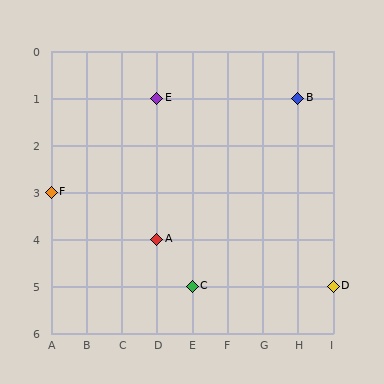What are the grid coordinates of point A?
Point A is at grid coordinates (D, 4).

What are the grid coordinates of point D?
Point D is at grid coordinates (I, 5).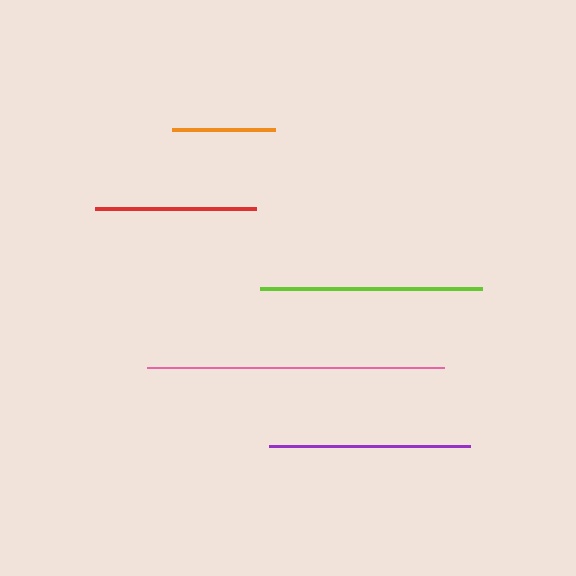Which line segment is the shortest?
The orange line is the shortest at approximately 103 pixels.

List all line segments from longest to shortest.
From longest to shortest: pink, lime, purple, red, orange.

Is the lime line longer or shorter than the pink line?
The pink line is longer than the lime line.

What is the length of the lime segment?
The lime segment is approximately 222 pixels long.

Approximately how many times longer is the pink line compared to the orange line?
The pink line is approximately 2.9 times the length of the orange line.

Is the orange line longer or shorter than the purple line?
The purple line is longer than the orange line.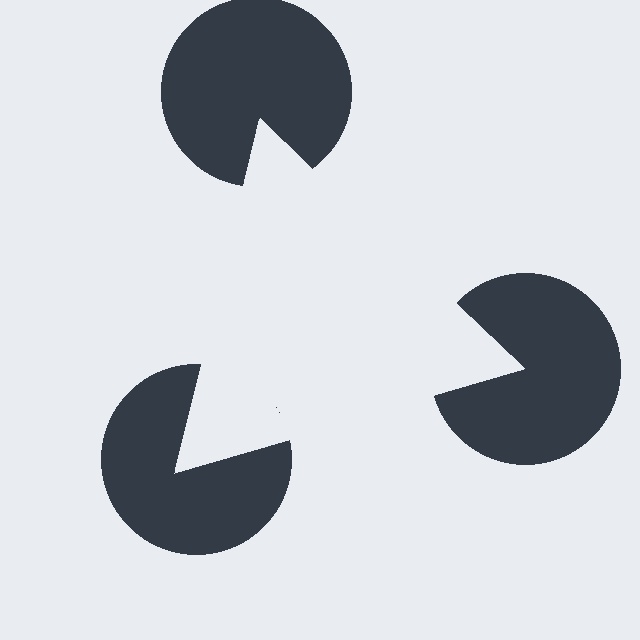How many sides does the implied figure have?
3 sides.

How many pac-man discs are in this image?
There are 3 — one at each vertex of the illusory triangle.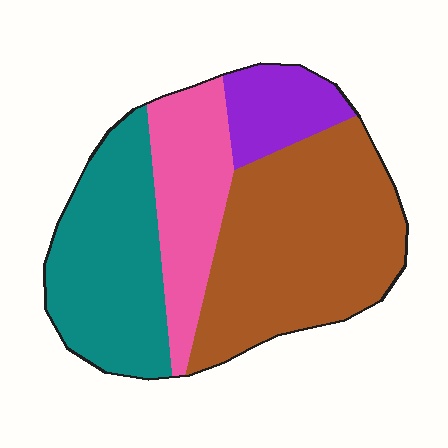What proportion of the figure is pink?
Pink takes up between a sixth and a third of the figure.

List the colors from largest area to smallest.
From largest to smallest: brown, teal, pink, purple.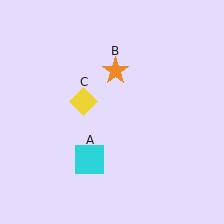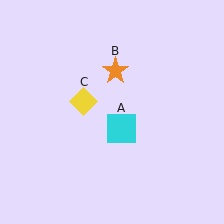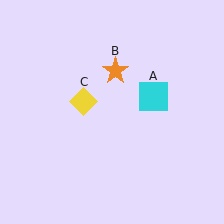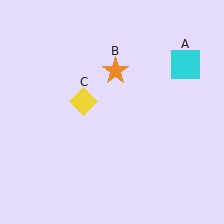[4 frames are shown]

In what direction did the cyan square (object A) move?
The cyan square (object A) moved up and to the right.